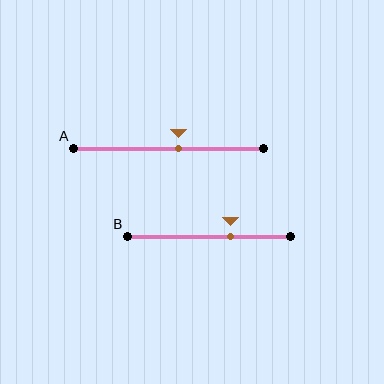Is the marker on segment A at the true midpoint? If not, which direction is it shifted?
No, the marker on segment A is shifted to the right by about 5% of the segment length.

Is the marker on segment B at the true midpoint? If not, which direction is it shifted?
No, the marker on segment B is shifted to the right by about 13% of the segment length.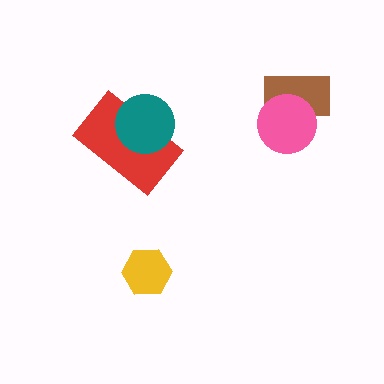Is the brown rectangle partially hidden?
Yes, it is partially covered by another shape.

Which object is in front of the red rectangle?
The teal circle is in front of the red rectangle.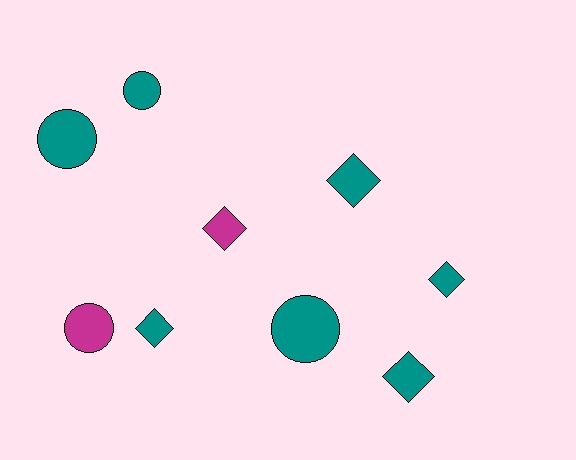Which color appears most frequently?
Teal, with 7 objects.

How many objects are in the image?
There are 9 objects.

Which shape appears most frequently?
Diamond, with 5 objects.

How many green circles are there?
There are no green circles.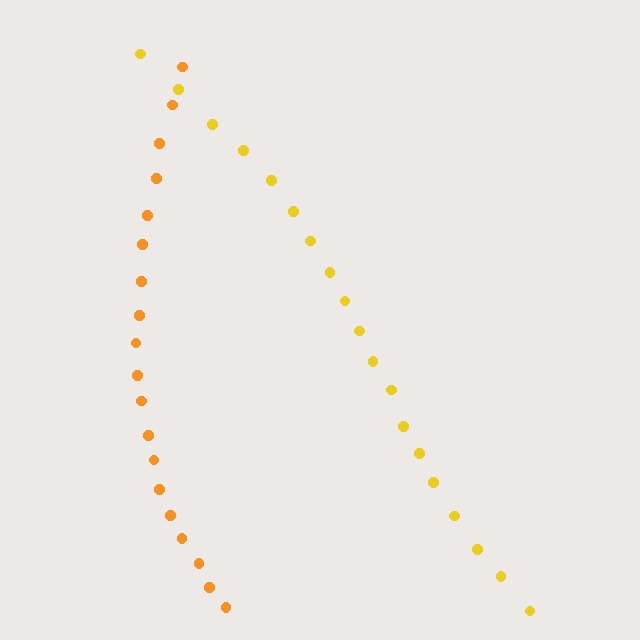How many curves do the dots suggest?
There are 2 distinct paths.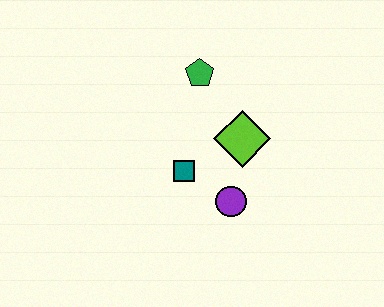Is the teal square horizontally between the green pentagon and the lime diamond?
No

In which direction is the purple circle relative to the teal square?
The purple circle is to the right of the teal square.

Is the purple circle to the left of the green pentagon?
No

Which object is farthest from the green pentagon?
The purple circle is farthest from the green pentagon.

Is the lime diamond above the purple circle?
Yes